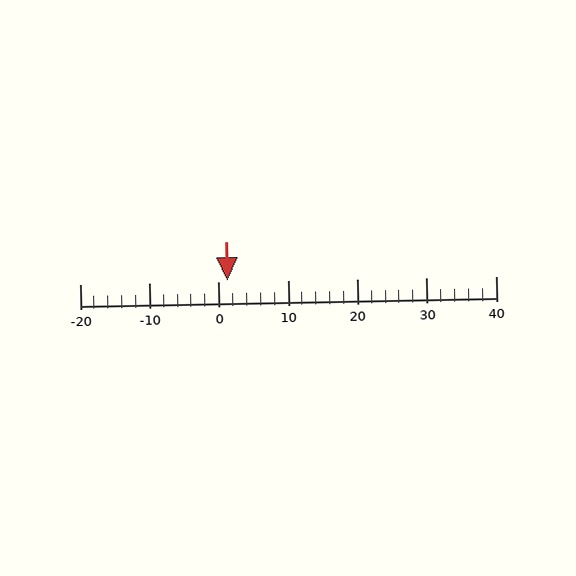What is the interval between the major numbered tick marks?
The major tick marks are spaced 10 units apart.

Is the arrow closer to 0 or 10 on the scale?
The arrow is closer to 0.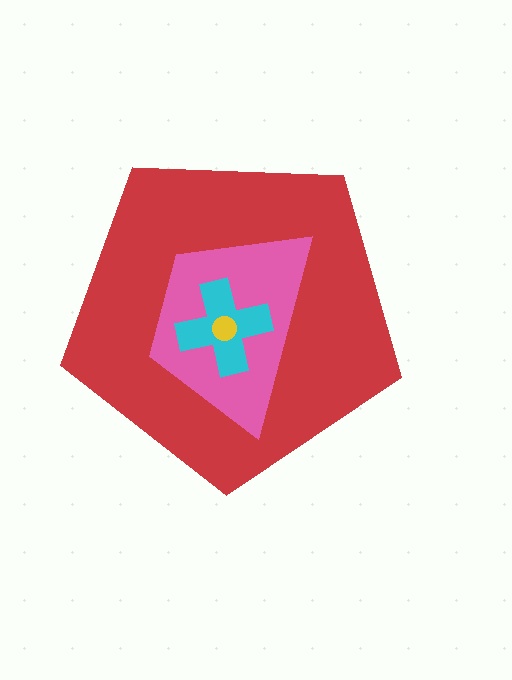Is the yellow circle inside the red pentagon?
Yes.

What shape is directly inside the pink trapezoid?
The cyan cross.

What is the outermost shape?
The red pentagon.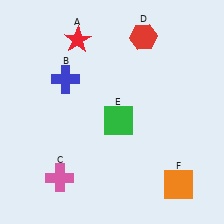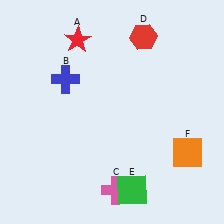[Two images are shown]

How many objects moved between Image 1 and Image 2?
3 objects moved between the two images.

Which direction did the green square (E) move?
The green square (E) moved down.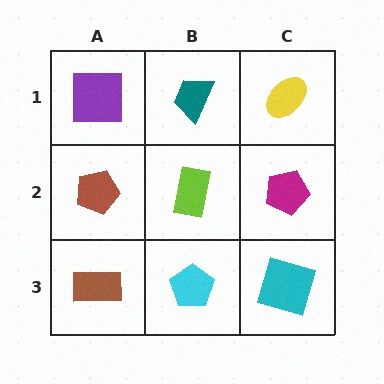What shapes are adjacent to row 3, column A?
A brown pentagon (row 2, column A), a cyan pentagon (row 3, column B).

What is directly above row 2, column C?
A yellow ellipse.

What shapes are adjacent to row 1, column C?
A magenta pentagon (row 2, column C), a teal trapezoid (row 1, column B).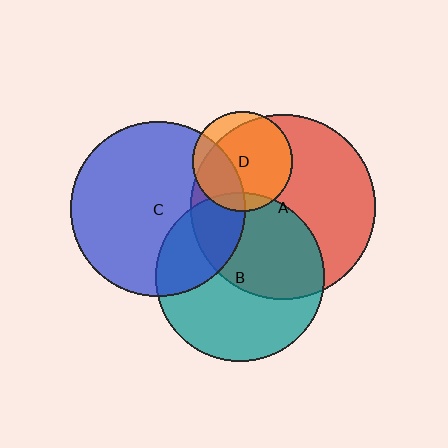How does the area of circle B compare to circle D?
Approximately 2.9 times.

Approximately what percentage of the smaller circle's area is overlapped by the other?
Approximately 30%.